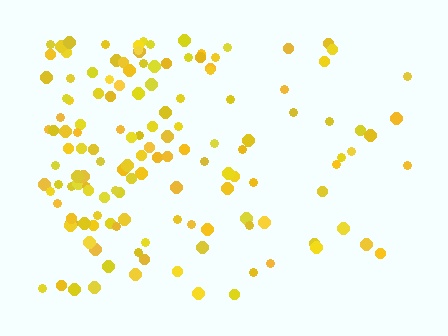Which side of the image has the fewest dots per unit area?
The right.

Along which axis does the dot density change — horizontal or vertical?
Horizontal.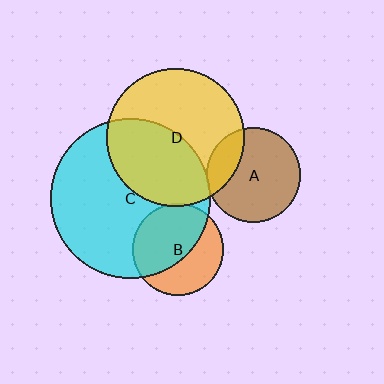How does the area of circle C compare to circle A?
Approximately 2.9 times.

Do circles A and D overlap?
Yes.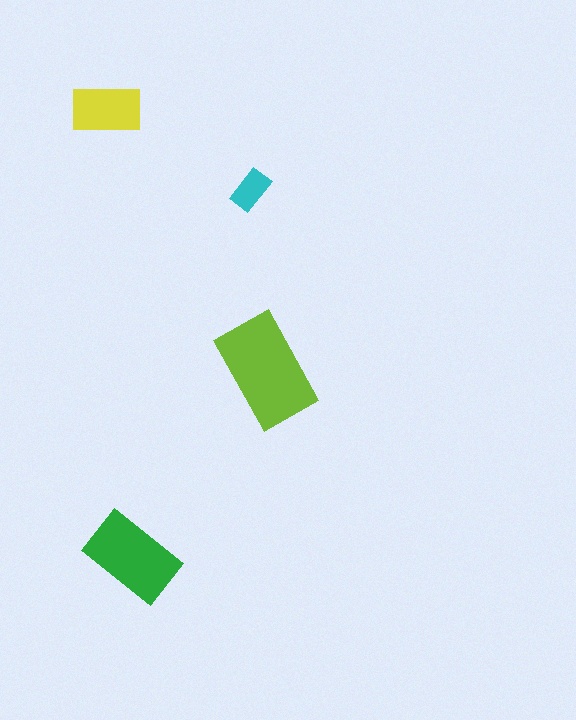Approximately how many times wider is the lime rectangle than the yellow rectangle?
About 1.5 times wider.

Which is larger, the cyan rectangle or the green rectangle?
The green one.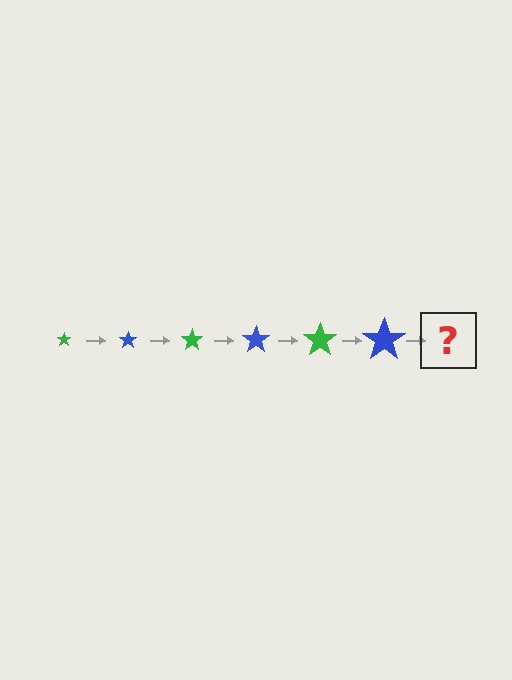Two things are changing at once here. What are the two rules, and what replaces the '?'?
The two rules are that the star grows larger each step and the color cycles through green and blue. The '?' should be a green star, larger than the previous one.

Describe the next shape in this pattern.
It should be a green star, larger than the previous one.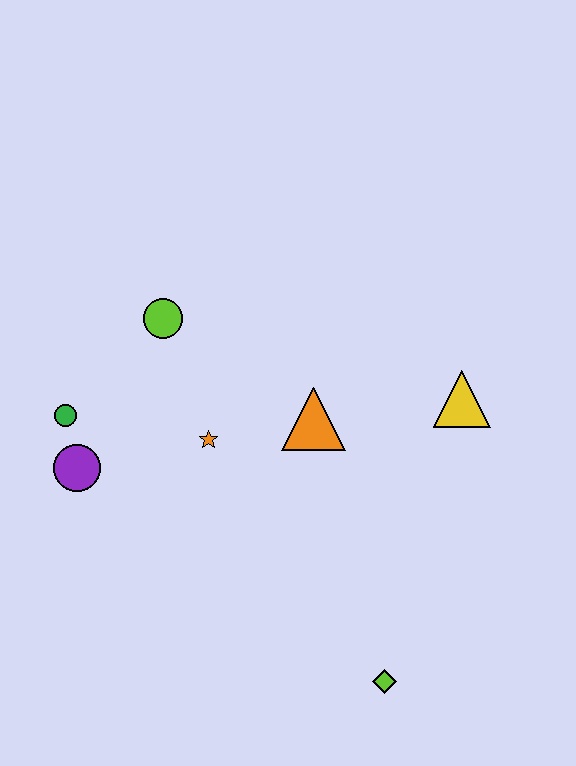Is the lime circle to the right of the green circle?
Yes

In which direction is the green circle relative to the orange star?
The green circle is to the left of the orange star.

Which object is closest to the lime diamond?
The orange triangle is closest to the lime diamond.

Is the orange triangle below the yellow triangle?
Yes